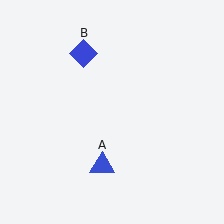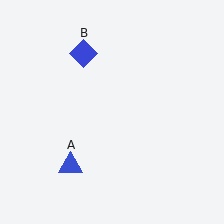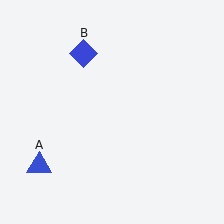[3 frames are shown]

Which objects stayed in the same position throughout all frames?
Blue diamond (object B) remained stationary.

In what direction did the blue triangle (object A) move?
The blue triangle (object A) moved left.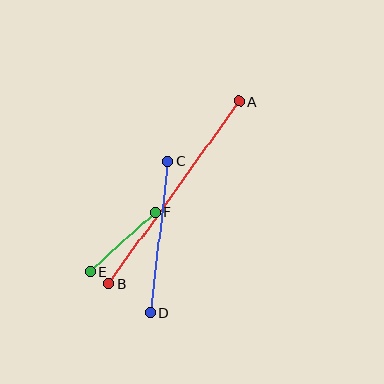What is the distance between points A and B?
The distance is approximately 225 pixels.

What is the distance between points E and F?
The distance is approximately 88 pixels.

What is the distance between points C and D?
The distance is approximately 152 pixels.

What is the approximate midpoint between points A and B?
The midpoint is at approximately (174, 193) pixels.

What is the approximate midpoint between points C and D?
The midpoint is at approximately (159, 237) pixels.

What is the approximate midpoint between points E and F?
The midpoint is at approximately (123, 242) pixels.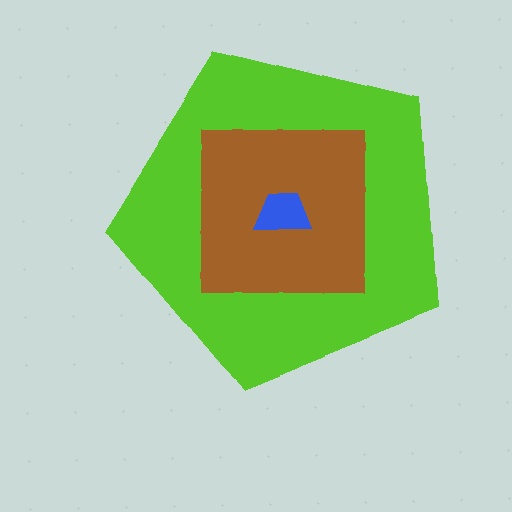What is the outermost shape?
The lime pentagon.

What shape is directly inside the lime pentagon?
The brown square.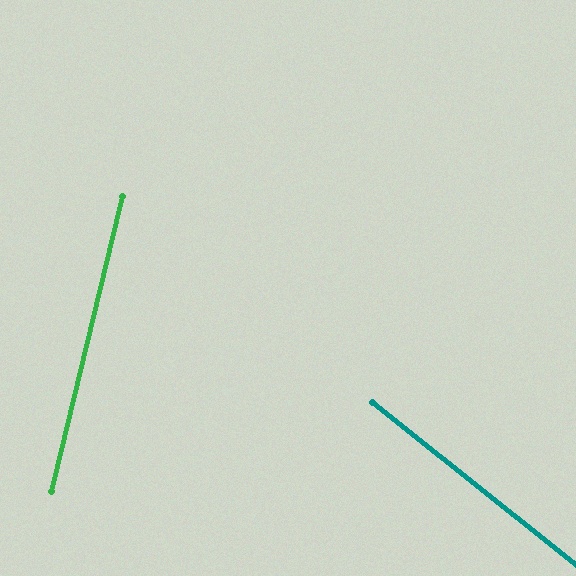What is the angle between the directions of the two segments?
Approximately 65 degrees.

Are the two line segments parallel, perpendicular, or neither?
Neither parallel nor perpendicular — they differ by about 65°.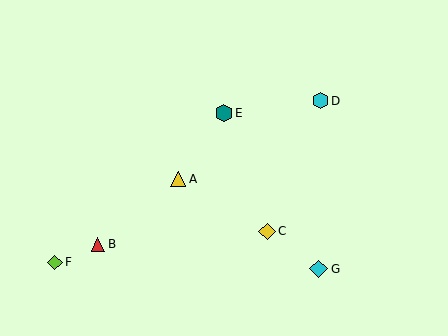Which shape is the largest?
The cyan diamond (labeled G) is the largest.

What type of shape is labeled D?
Shape D is a cyan hexagon.